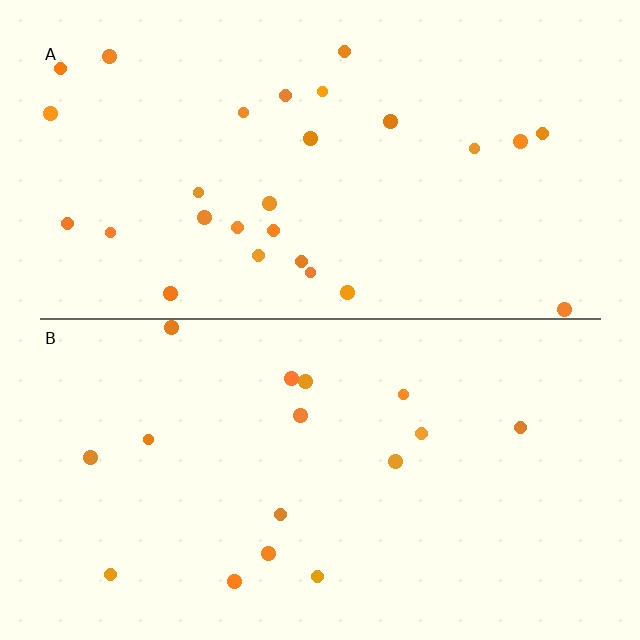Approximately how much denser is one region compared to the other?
Approximately 1.7× — region A over region B.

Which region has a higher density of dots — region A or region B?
A (the top).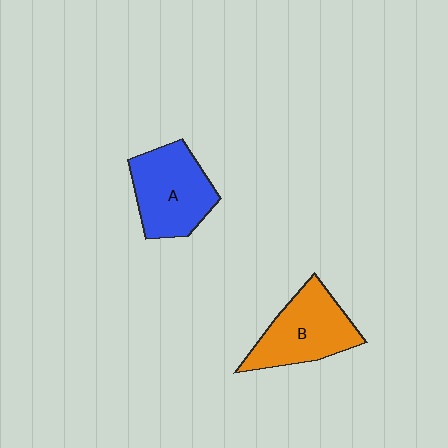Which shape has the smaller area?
Shape B (orange).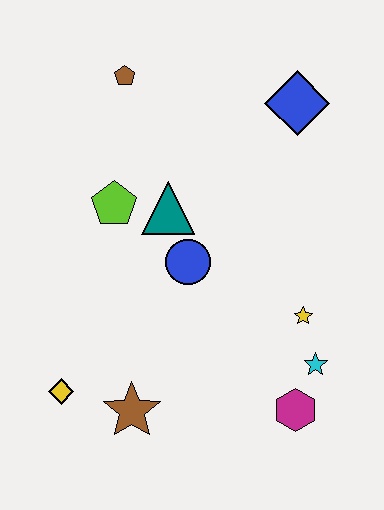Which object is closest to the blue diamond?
The teal triangle is closest to the blue diamond.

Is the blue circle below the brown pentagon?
Yes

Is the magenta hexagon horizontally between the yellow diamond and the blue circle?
No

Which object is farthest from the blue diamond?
The yellow diamond is farthest from the blue diamond.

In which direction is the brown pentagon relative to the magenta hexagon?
The brown pentagon is above the magenta hexagon.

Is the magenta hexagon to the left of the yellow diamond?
No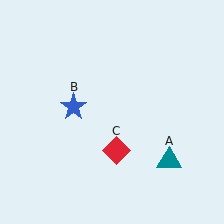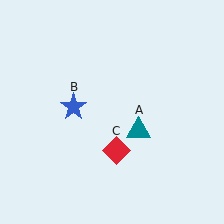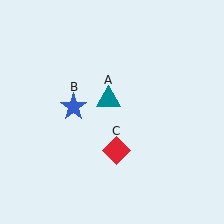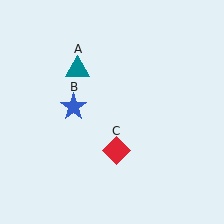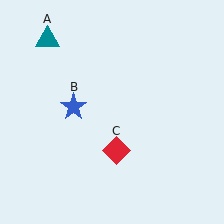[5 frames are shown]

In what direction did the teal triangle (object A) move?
The teal triangle (object A) moved up and to the left.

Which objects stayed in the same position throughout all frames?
Blue star (object B) and red diamond (object C) remained stationary.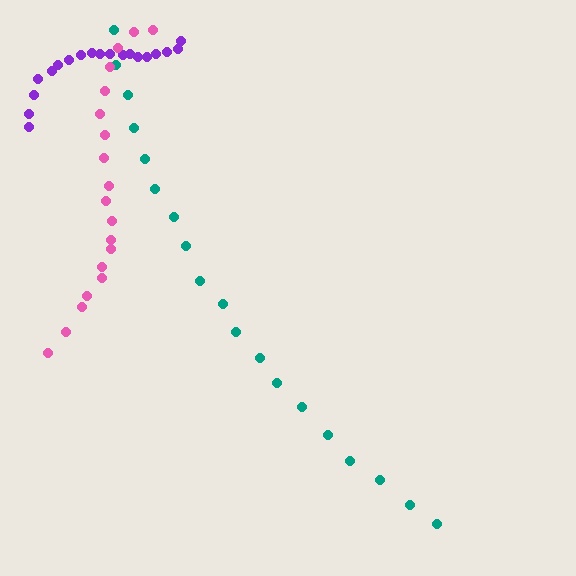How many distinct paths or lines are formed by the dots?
There are 3 distinct paths.